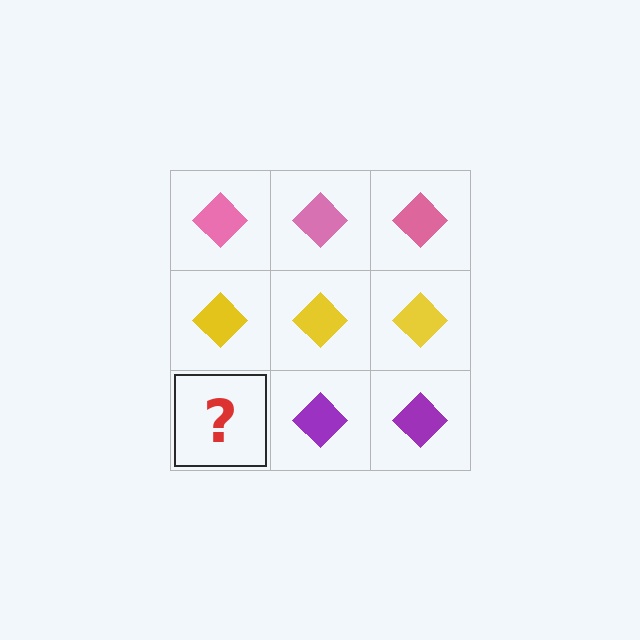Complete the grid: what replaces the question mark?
The question mark should be replaced with a purple diamond.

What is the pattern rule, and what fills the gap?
The rule is that each row has a consistent color. The gap should be filled with a purple diamond.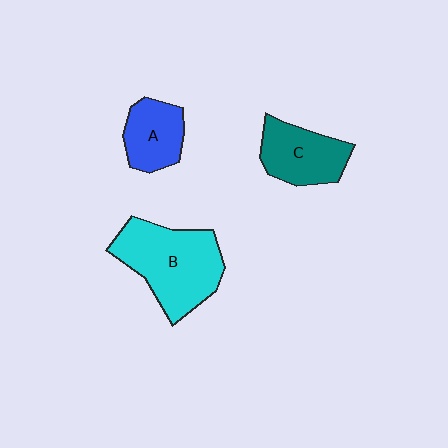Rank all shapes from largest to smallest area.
From largest to smallest: B (cyan), C (teal), A (blue).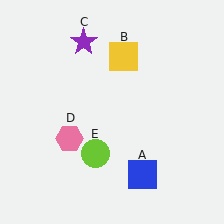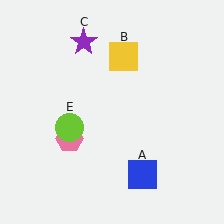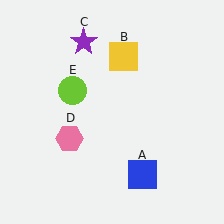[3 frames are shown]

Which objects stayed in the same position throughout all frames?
Blue square (object A) and yellow square (object B) and purple star (object C) and pink hexagon (object D) remained stationary.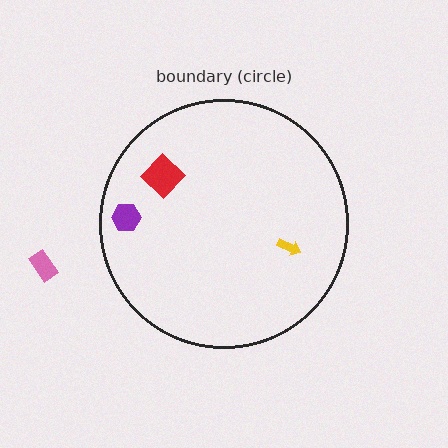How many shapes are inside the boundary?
3 inside, 1 outside.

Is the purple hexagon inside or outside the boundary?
Inside.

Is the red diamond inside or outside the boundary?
Inside.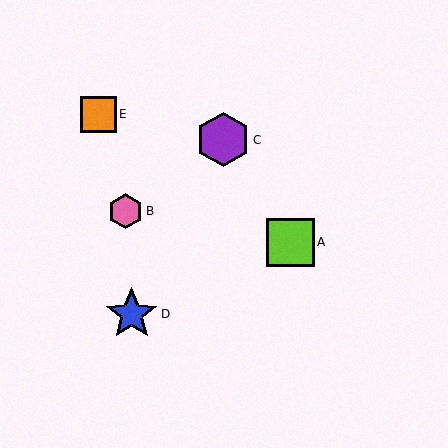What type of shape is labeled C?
Shape C is a purple hexagon.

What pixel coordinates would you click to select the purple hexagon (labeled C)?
Click at (223, 140) to select the purple hexagon C.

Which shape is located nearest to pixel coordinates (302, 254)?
The lime square (labeled A) at (290, 242) is nearest to that location.